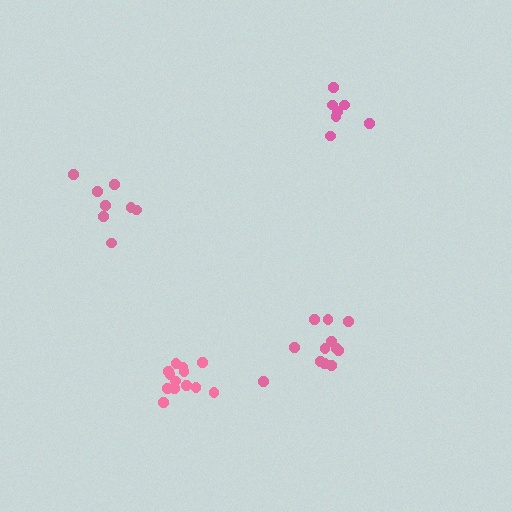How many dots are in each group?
Group 1: 8 dots, Group 2: 7 dots, Group 3: 12 dots, Group 4: 13 dots (40 total).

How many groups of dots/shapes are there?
There are 4 groups.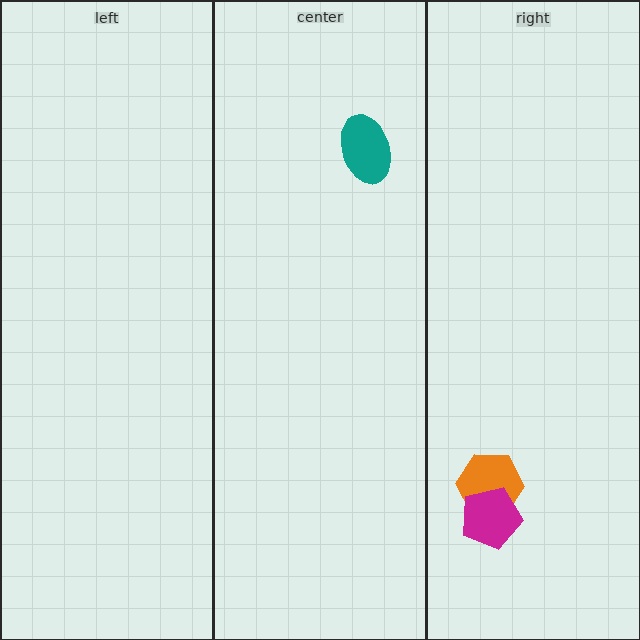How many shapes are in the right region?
2.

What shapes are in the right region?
The orange hexagon, the magenta pentagon.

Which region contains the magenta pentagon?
The right region.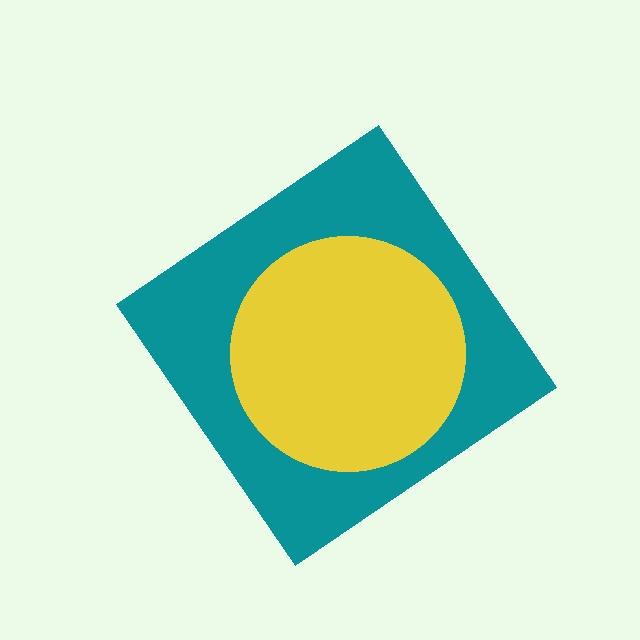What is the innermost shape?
The yellow circle.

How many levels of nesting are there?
2.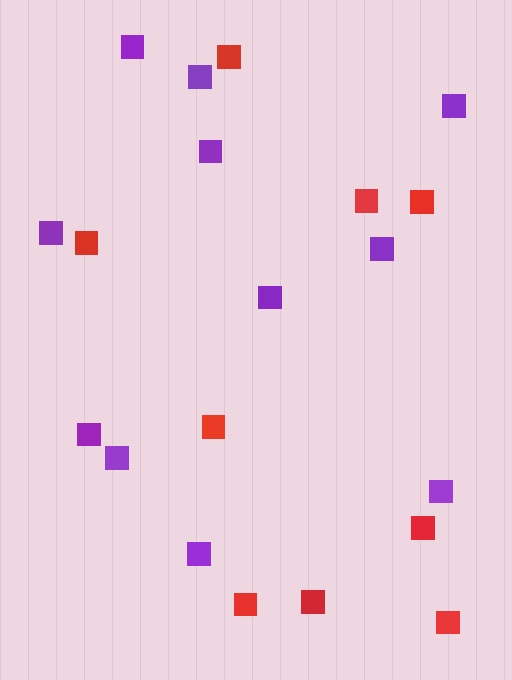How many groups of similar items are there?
There are 2 groups: one group of red squares (9) and one group of purple squares (11).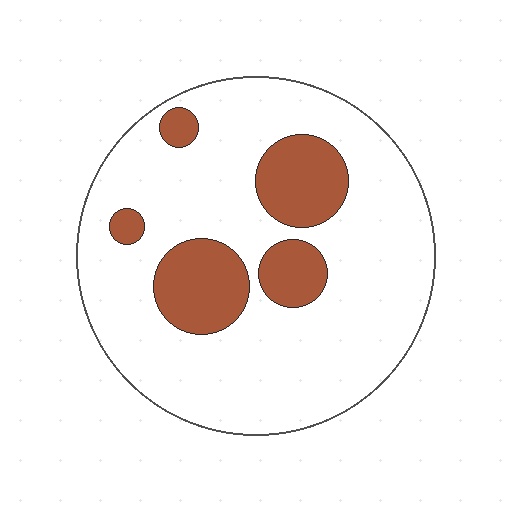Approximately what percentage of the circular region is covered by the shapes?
Approximately 20%.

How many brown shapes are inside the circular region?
5.